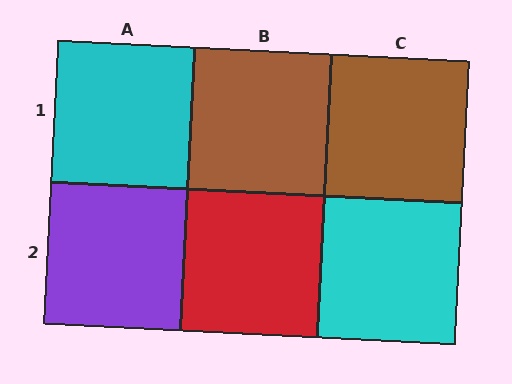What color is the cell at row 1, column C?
Brown.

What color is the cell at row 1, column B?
Brown.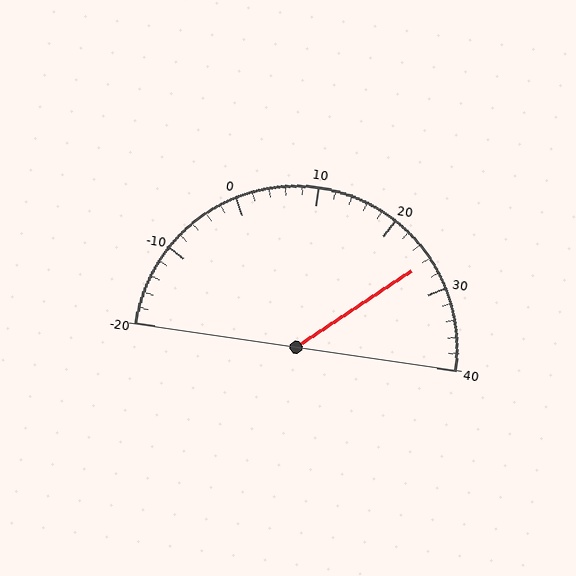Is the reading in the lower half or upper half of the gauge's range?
The reading is in the upper half of the range (-20 to 40).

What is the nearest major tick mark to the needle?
The nearest major tick mark is 30.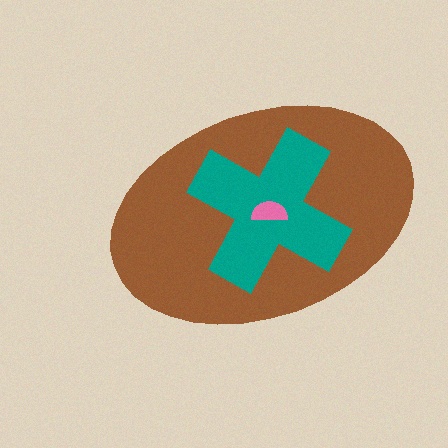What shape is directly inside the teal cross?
The pink semicircle.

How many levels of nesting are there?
3.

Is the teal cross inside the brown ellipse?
Yes.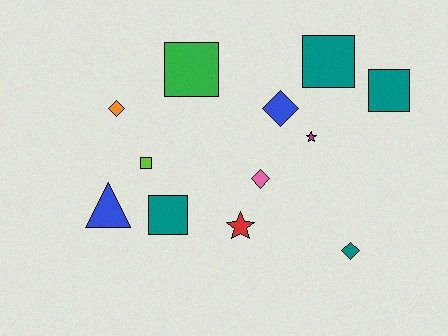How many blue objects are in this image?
There are 2 blue objects.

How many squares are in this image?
There are 5 squares.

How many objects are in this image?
There are 12 objects.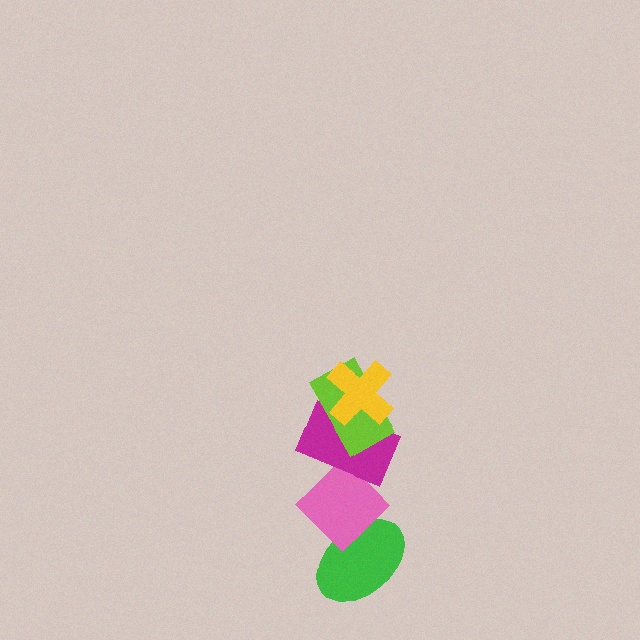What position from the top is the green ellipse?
The green ellipse is 5th from the top.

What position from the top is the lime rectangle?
The lime rectangle is 2nd from the top.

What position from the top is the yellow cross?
The yellow cross is 1st from the top.